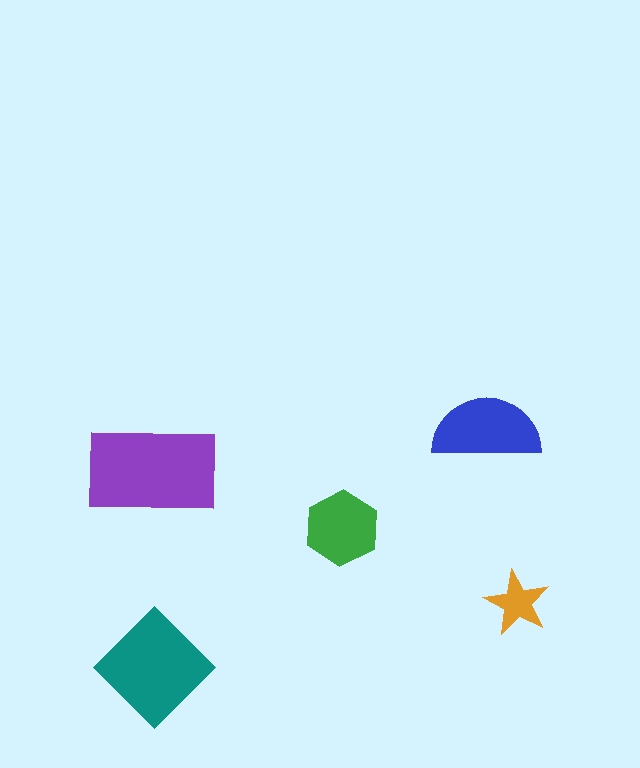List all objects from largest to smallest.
The purple rectangle, the teal diamond, the blue semicircle, the green hexagon, the orange star.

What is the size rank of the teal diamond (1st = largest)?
2nd.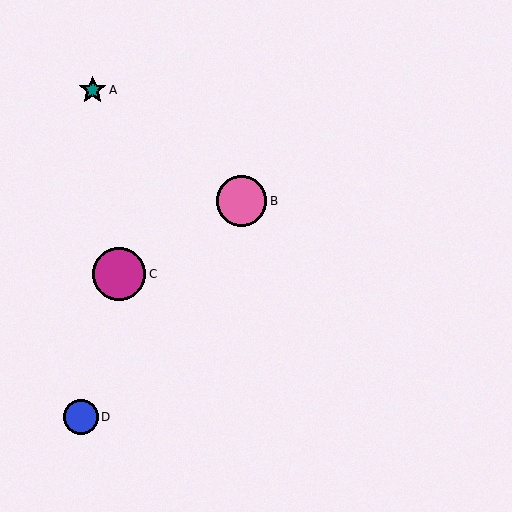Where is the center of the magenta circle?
The center of the magenta circle is at (119, 274).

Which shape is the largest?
The magenta circle (labeled C) is the largest.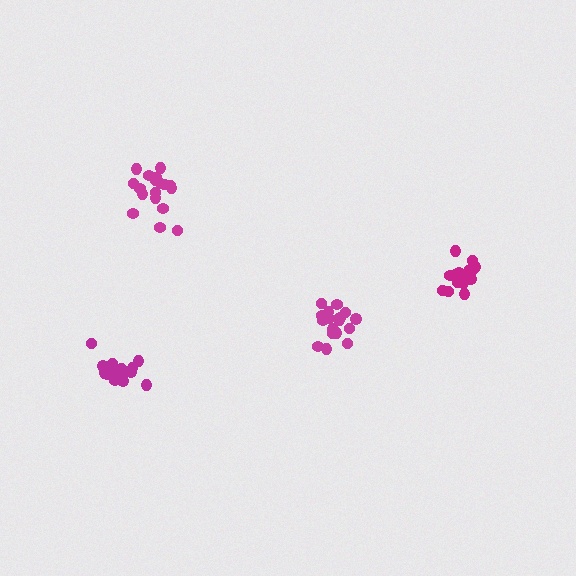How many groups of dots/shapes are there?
There are 4 groups.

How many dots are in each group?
Group 1: 15 dots, Group 2: 18 dots, Group 3: 18 dots, Group 4: 17 dots (68 total).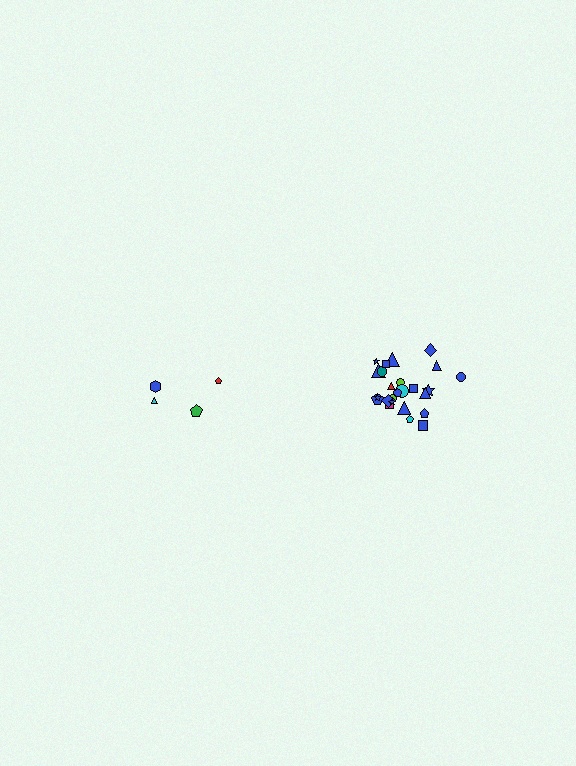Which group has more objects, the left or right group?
The right group.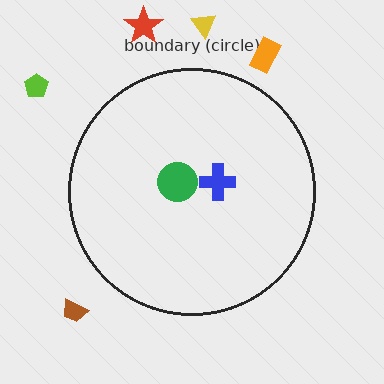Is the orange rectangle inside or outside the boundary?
Outside.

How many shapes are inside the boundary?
2 inside, 5 outside.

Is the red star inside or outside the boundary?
Outside.